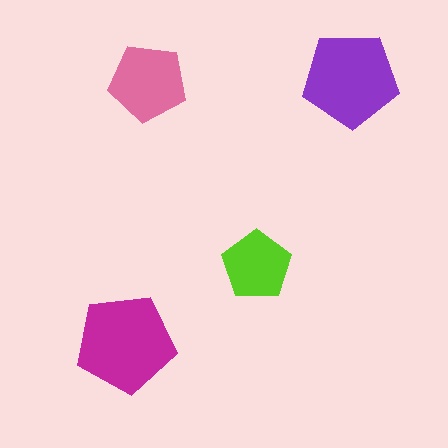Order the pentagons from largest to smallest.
the magenta one, the purple one, the pink one, the lime one.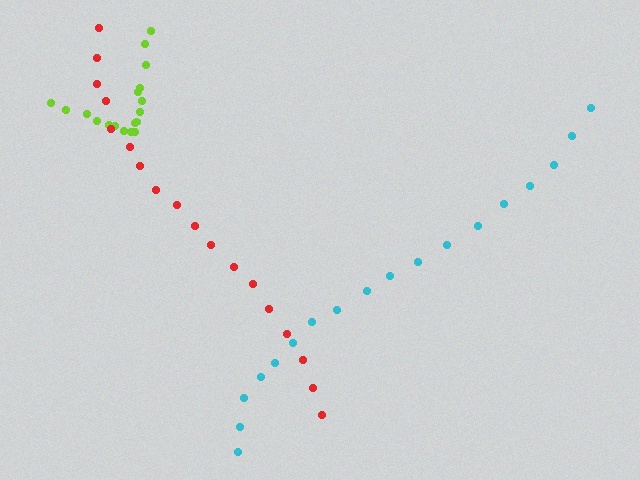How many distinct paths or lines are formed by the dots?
There are 3 distinct paths.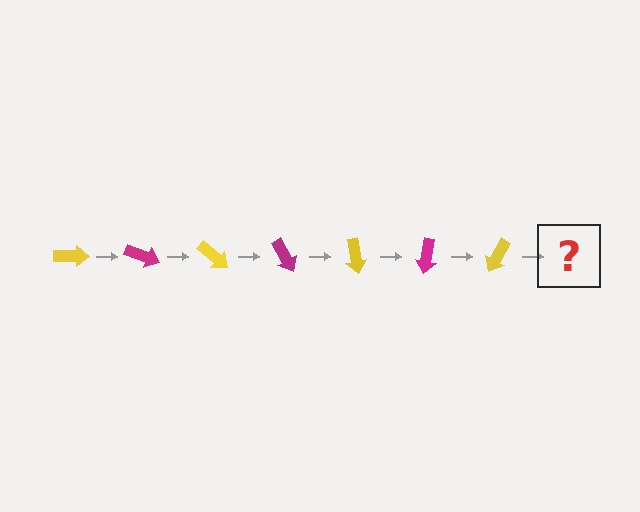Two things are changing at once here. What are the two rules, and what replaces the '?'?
The two rules are that it rotates 20 degrees each step and the color cycles through yellow and magenta. The '?' should be a magenta arrow, rotated 140 degrees from the start.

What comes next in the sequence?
The next element should be a magenta arrow, rotated 140 degrees from the start.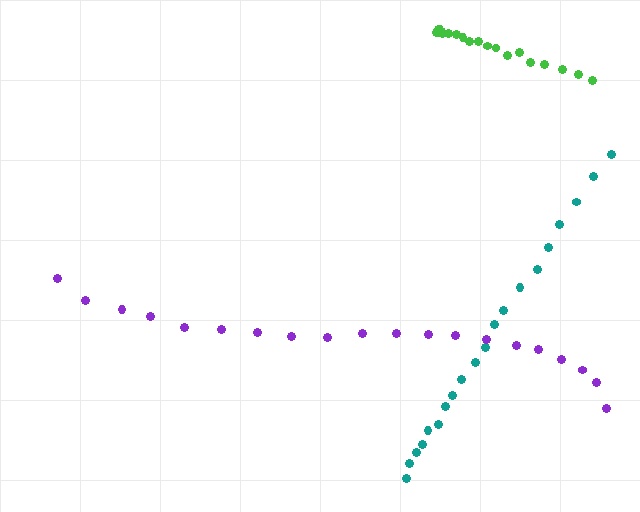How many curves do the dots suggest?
There are 3 distinct paths.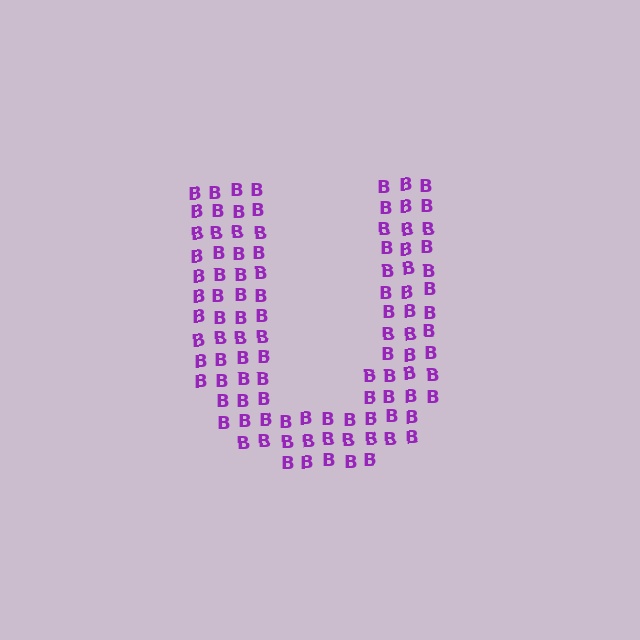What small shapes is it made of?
It is made of small letter B's.